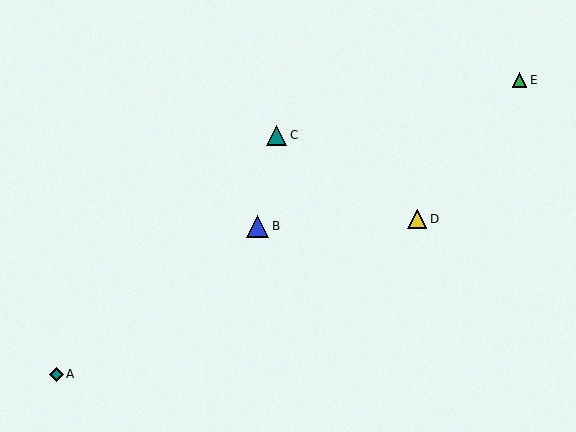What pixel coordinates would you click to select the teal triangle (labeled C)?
Click at (277, 135) to select the teal triangle C.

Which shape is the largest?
The blue triangle (labeled B) is the largest.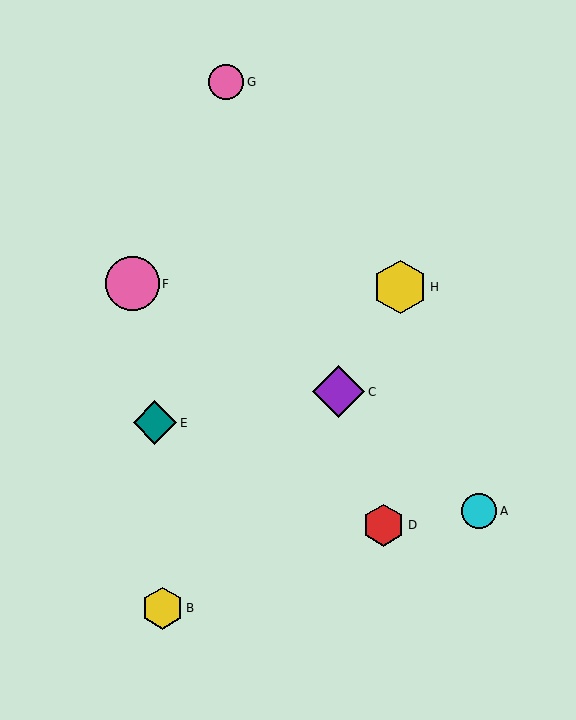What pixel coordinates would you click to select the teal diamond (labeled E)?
Click at (155, 423) to select the teal diamond E.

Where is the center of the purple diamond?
The center of the purple diamond is at (339, 392).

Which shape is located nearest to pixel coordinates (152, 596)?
The yellow hexagon (labeled B) at (163, 608) is nearest to that location.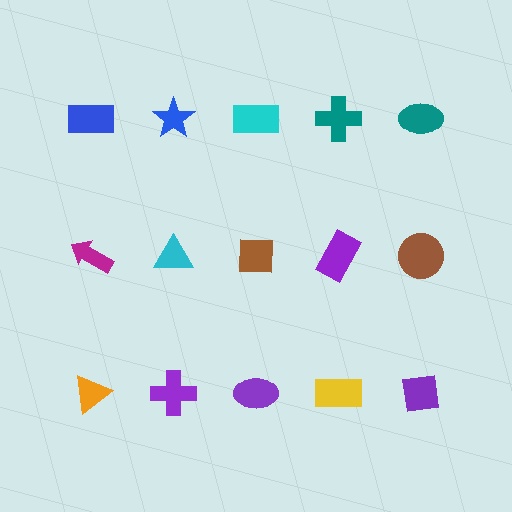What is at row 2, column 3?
A brown square.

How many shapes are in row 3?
5 shapes.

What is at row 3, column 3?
A purple ellipse.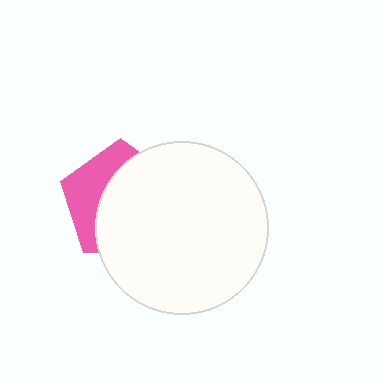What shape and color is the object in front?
The object in front is a white circle.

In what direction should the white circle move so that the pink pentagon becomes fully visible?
The white circle should move right. That is the shortest direction to clear the overlap and leave the pink pentagon fully visible.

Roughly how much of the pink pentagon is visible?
A small part of it is visible (roughly 35%).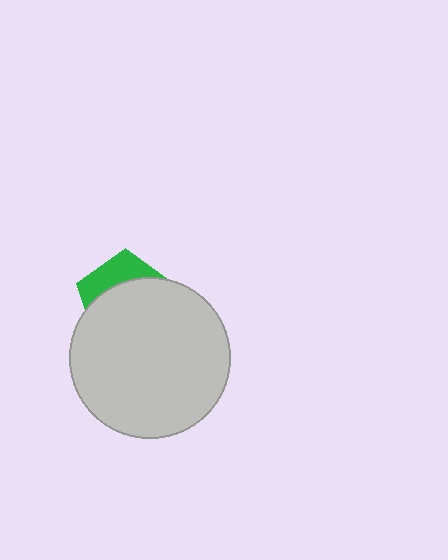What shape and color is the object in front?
The object in front is a light gray circle.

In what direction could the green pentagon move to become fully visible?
The green pentagon could move up. That would shift it out from behind the light gray circle entirely.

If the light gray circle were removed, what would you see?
You would see the complete green pentagon.